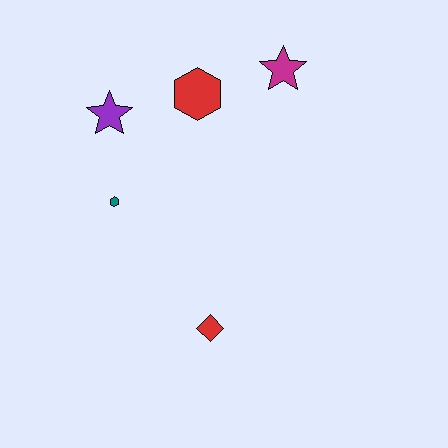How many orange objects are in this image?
There are no orange objects.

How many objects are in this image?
There are 5 objects.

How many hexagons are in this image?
There are 2 hexagons.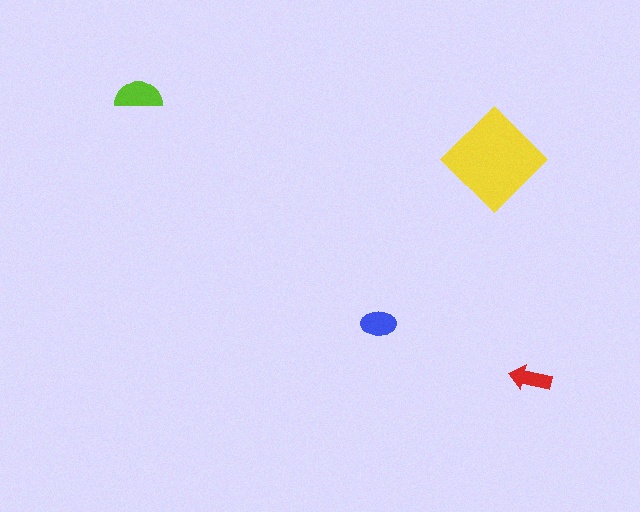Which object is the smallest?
The red arrow.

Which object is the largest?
The yellow diamond.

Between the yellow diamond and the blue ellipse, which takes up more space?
The yellow diamond.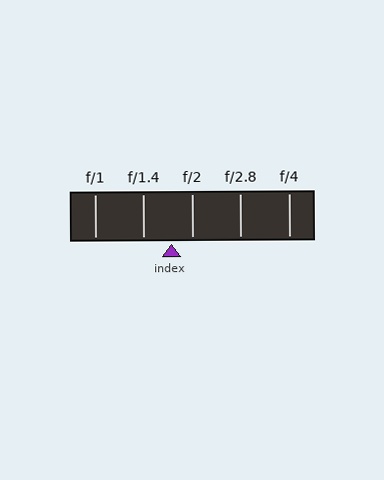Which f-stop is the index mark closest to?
The index mark is closest to f/2.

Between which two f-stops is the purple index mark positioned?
The index mark is between f/1.4 and f/2.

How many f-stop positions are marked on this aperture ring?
There are 5 f-stop positions marked.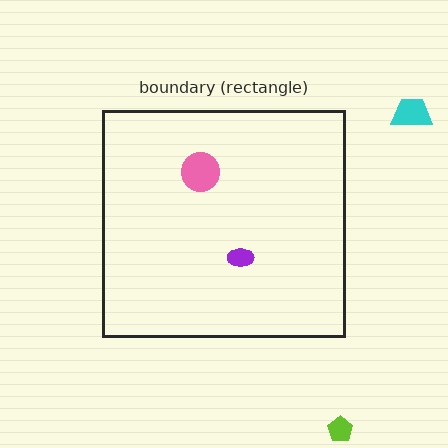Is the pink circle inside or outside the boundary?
Inside.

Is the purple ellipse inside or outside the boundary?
Inside.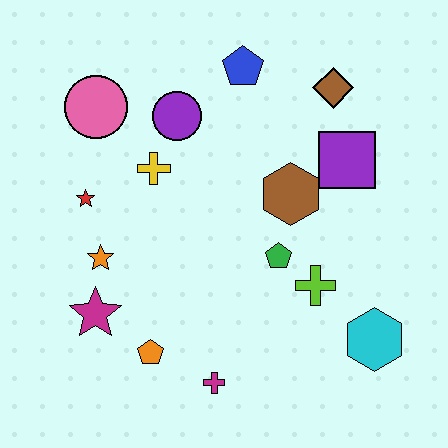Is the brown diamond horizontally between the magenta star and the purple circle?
No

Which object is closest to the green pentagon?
The lime cross is closest to the green pentagon.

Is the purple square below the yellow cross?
No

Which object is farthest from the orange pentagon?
The brown diamond is farthest from the orange pentagon.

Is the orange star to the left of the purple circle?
Yes